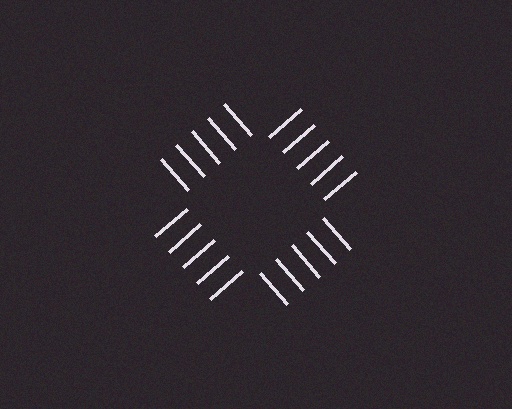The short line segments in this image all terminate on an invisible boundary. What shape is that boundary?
An illusory square — the line segments terminate on its edges but no continuous stroke is drawn.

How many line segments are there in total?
20 — 5 along each of the 4 edges.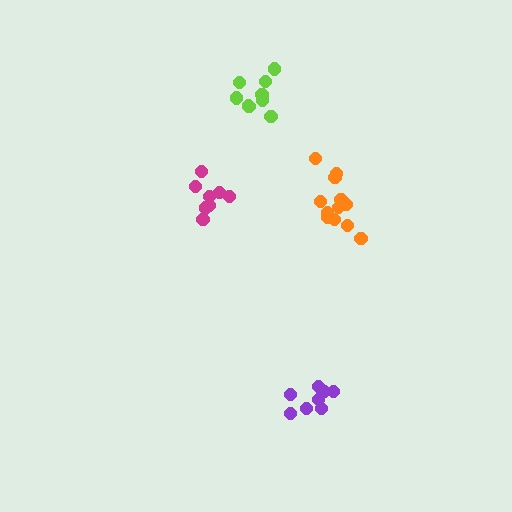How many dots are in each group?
Group 1: 12 dots, Group 2: 8 dots, Group 3: 8 dots, Group 4: 9 dots (37 total).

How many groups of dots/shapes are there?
There are 4 groups.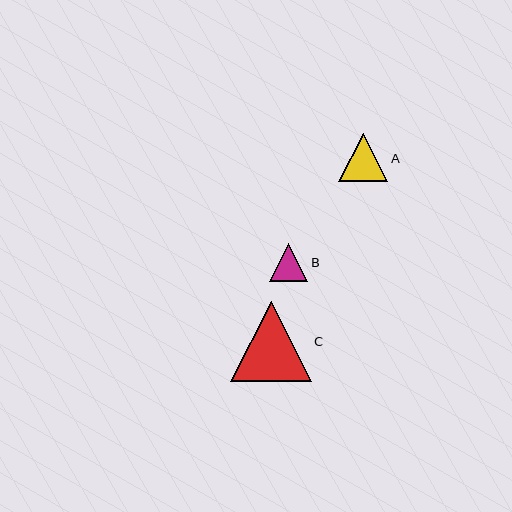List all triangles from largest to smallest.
From largest to smallest: C, A, B.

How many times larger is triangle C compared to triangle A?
Triangle C is approximately 1.7 times the size of triangle A.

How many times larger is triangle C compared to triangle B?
Triangle C is approximately 2.1 times the size of triangle B.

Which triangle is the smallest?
Triangle B is the smallest with a size of approximately 38 pixels.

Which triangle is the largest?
Triangle C is the largest with a size of approximately 80 pixels.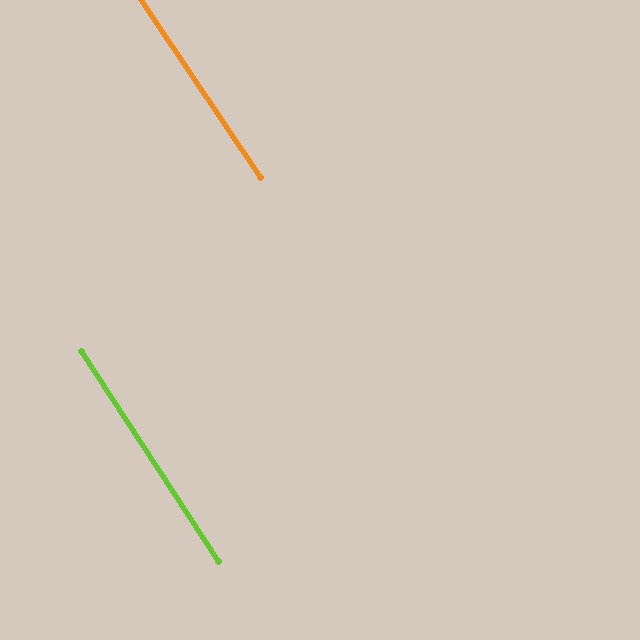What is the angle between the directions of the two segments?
Approximately 1 degree.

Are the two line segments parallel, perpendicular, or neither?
Parallel — their directions differ by only 0.6°.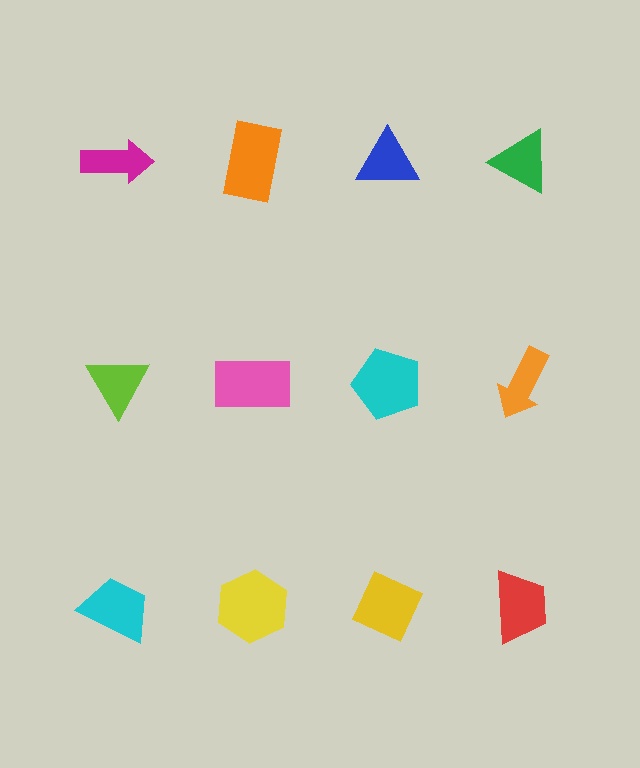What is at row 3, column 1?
A cyan trapezoid.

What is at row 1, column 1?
A magenta arrow.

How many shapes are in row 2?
4 shapes.